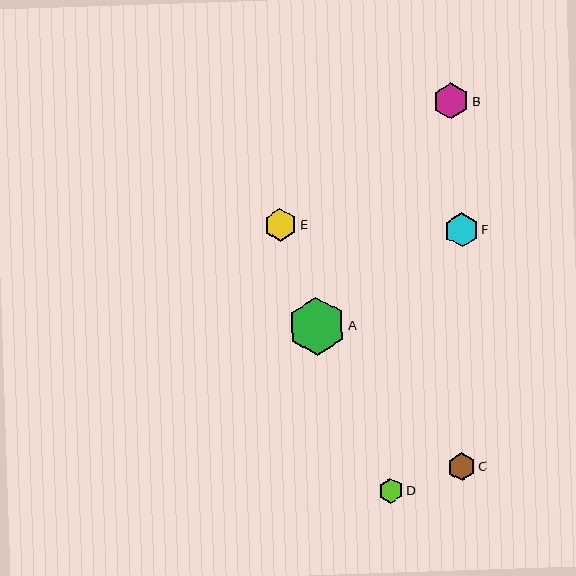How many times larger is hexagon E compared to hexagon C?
Hexagon E is approximately 1.2 times the size of hexagon C.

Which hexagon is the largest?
Hexagon A is the largest with a size of approximately 58 pixels.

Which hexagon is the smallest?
Hexagon D is the smallest with a size of approximately 25 pixels.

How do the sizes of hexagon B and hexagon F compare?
Hexagon B and hexagon F are approximately the same size.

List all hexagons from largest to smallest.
From largest to smallest: A, B, F, E, C, D.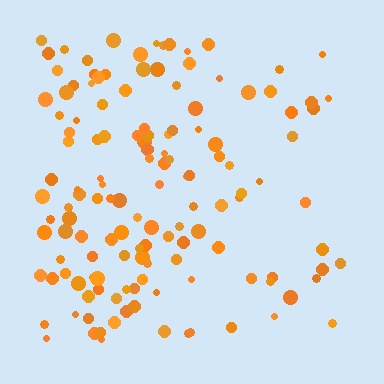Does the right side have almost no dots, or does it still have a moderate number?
Still a moderate number, just noticeably fewer than the left.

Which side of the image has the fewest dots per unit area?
The right.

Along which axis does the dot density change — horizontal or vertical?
Horizontal.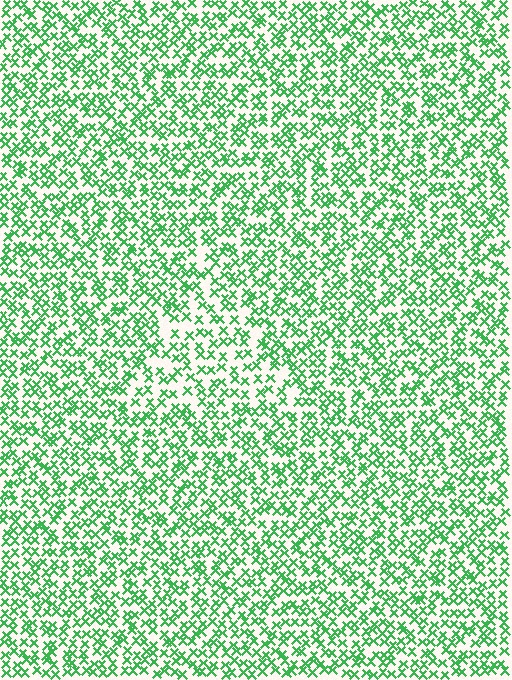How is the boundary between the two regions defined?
The boundary is defined by a change in element density (approximately 1.5x ratio). All elements are the same color, size, and shape.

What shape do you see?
I see a triangle.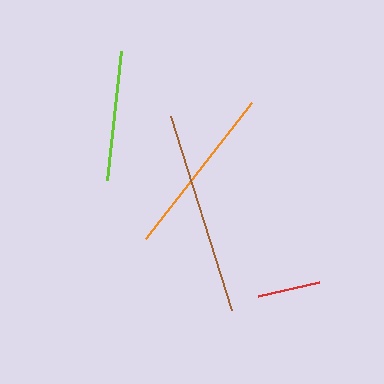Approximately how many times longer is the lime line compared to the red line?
The lime line is approximately 2.1 times the length of the red line.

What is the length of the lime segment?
The lime segment is approximately 129 pixels long.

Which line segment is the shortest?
The red line is the shortest at approximately 62 pixels.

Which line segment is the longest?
The brown line is the longest at approximately 203 pixels.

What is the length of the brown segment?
The brown segment is approximately 203 pixels long.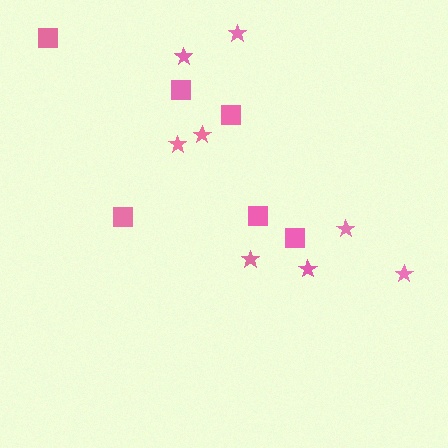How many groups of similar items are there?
There are 2 groups: one group of squares (6) and one group of stars (8).